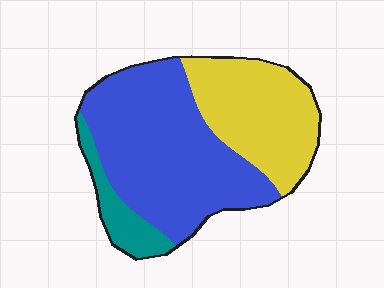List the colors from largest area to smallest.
From largest to smallest: blue, yellow, teal.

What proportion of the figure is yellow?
Yellow takes up about one third (1/3) of the figure.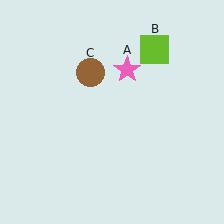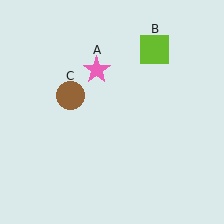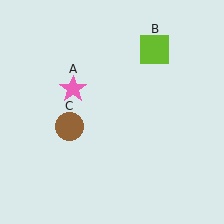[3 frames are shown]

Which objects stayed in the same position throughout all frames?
Lime square (object B) remained stationary.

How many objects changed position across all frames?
2 objects changed position: pink star (object A), brown circle (object C).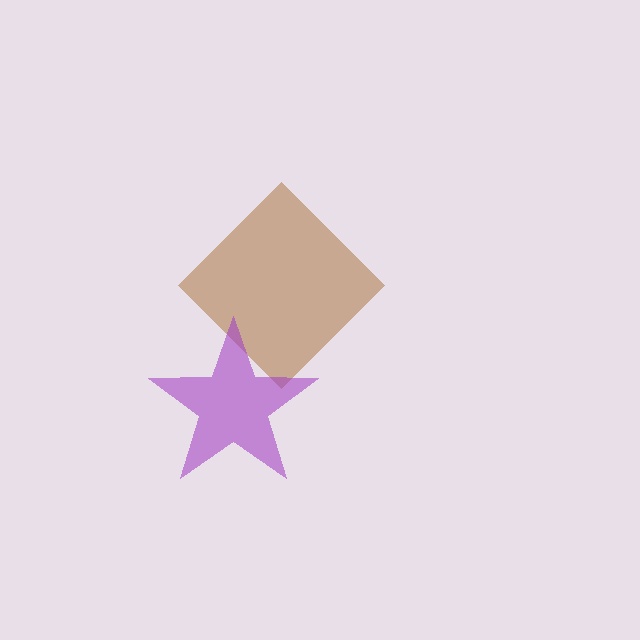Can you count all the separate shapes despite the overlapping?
Yes, there are 2 separate shapes.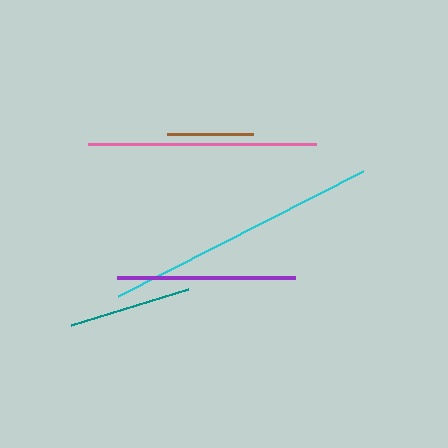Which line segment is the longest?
The cyan line is the longest at approximately 275 pixels.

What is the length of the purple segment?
The purple segment is approximately 177 pixels long.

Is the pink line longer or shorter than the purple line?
The pink line is longer than the purple line.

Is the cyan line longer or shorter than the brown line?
The cyan line is longer than the brown line.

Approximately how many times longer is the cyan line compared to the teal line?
The cyan line is approximately 2.3 times the length of the teal line.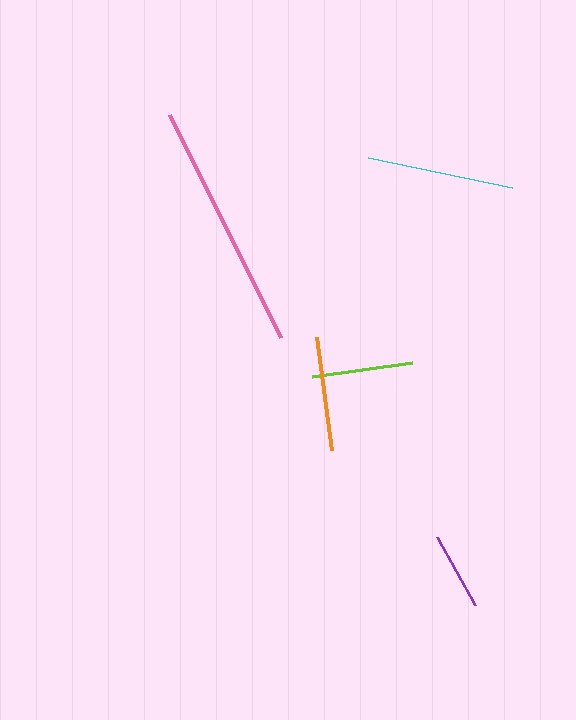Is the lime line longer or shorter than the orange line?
The orange line is longer than the lime line.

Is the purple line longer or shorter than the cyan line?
The cyan line is longer than the purple line.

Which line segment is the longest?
The pink line is the longest at approximately 250 pixels.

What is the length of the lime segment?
The lime segment is approximately 102 pixels long.